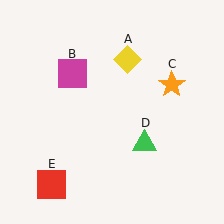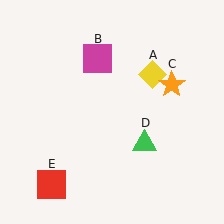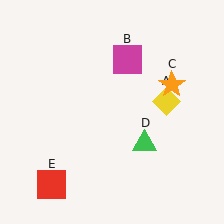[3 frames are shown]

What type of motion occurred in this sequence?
The yellow diamond (object A), magenta square (object B) rotated clockwise around the center of the scene.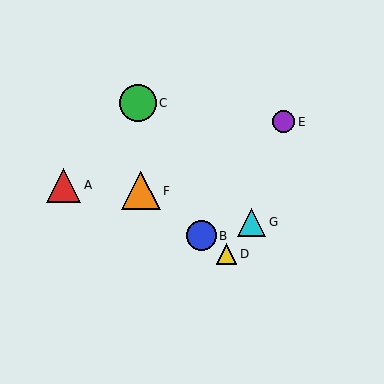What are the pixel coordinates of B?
Object B is at (201, 236).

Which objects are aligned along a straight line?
Objects B, D, F are aligned along a straight line.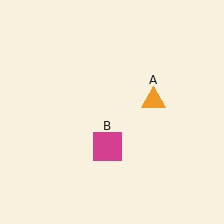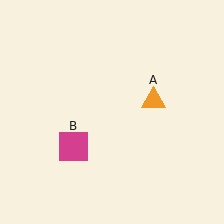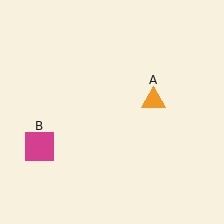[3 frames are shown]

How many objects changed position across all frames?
1 object changed position: magenta square (object B).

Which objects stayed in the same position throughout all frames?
Orange triangle (object A) remained stationary.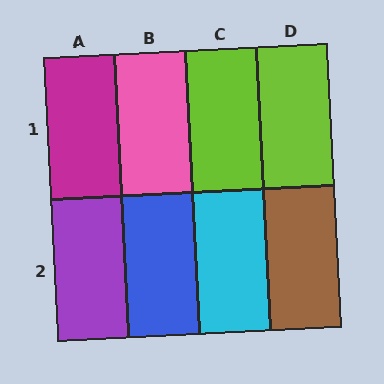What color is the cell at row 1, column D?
Lime.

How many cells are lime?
2 cells are lime.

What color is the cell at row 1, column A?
Magenta.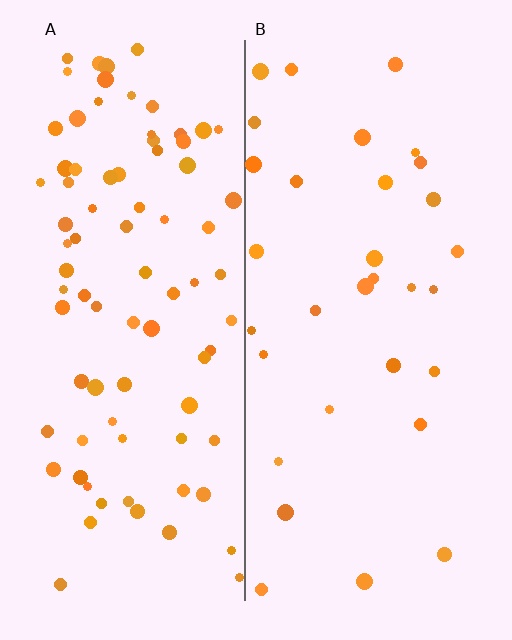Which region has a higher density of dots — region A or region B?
A (the left).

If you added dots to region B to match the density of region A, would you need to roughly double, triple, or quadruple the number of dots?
Approximately triple.